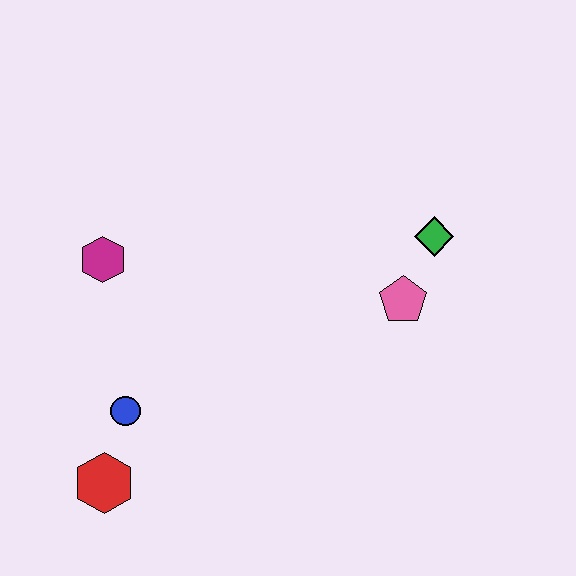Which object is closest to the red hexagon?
The blue circle is closest to the red hexagon.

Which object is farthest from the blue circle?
The green diamond is farthest from the blue circle.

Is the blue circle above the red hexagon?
Yes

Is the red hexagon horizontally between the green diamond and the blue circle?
No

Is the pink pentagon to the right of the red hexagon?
Yes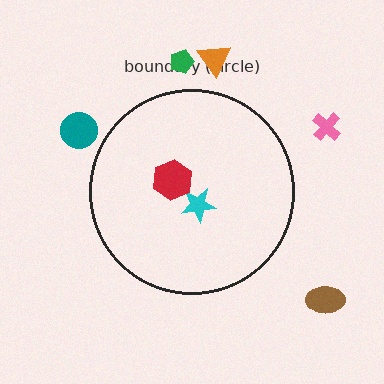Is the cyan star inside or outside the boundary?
Inside.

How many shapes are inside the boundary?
2 inside, 5 outside.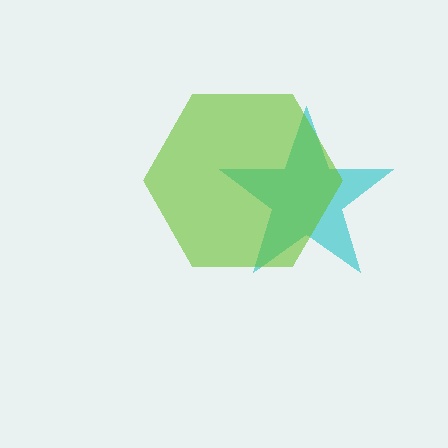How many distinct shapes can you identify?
There are 2 distinct shapes: a cyan star, a lime hexagon.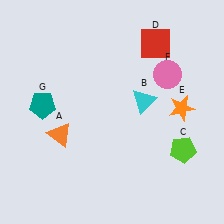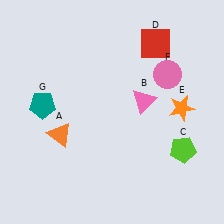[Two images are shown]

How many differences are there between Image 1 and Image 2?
There is 1 difference between the two images.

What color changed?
The triangle (B) changed from cyan in Image 1 to pink in Image 2.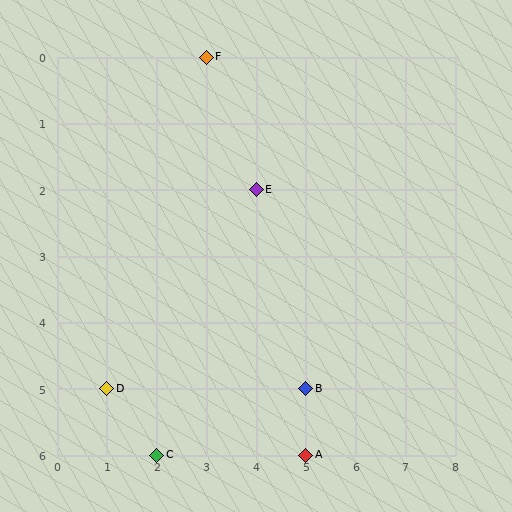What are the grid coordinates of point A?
Point A is at grid coordinates (5, 6).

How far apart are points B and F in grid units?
Points B and F are 2 columns and 5 rows apart (about 5.4 grid units diagonally).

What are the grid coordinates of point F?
Point F is at grid coordinates (3, 0).